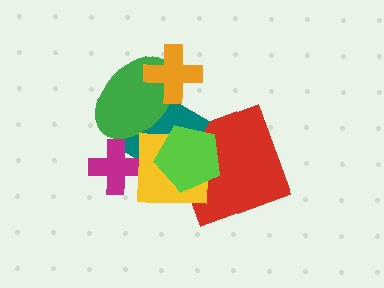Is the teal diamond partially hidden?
Yes, it is partially covered by another shape.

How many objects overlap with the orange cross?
2 objects overlap with the orange cross.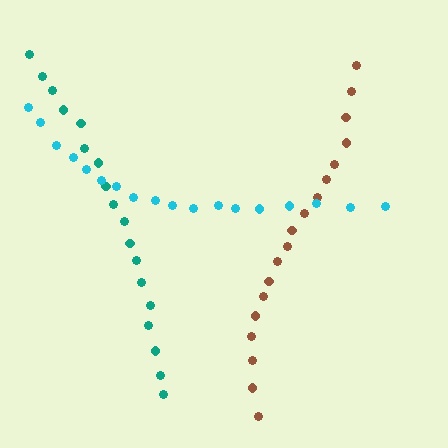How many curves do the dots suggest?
There are 3 distinct paths.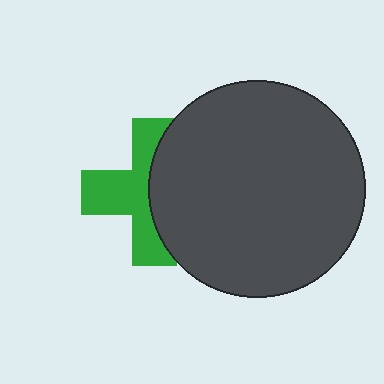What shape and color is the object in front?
The object in front is a dark gray circle.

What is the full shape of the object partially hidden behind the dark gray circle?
The partially hidden object is a green cross.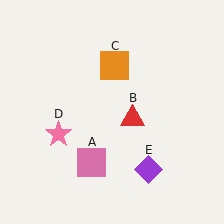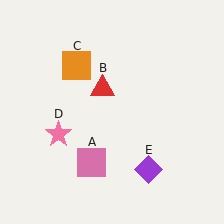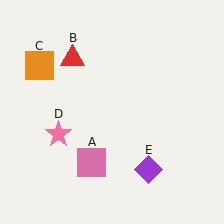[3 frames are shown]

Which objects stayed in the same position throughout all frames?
Pink square (object A) and pink star (object D) and purple diamond (object E) remained stationary.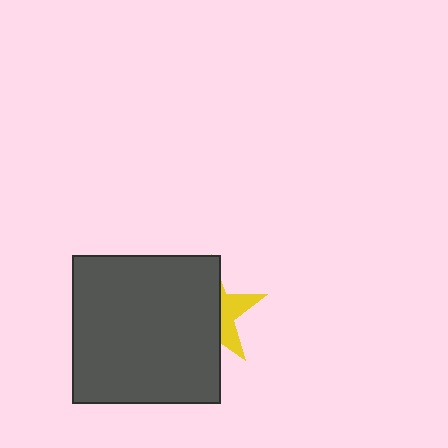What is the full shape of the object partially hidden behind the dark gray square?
The partially hidden object is a yellow star.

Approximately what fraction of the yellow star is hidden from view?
Roughly 67% of the yellow star is hidden behind the dark gray square.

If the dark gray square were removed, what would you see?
You would see the complete yellow star.